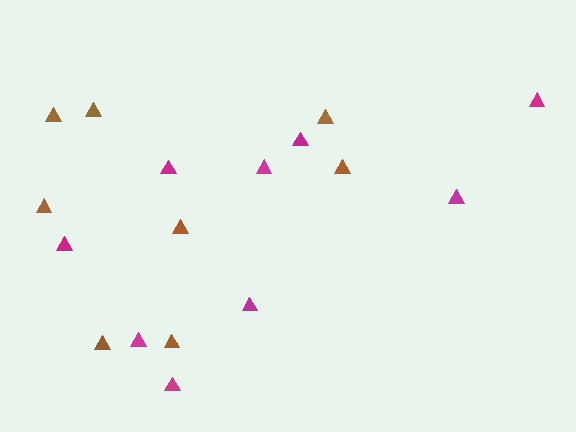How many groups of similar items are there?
There are 2 groups: one group of magenta triangles (9) and one group of brown triangles (8).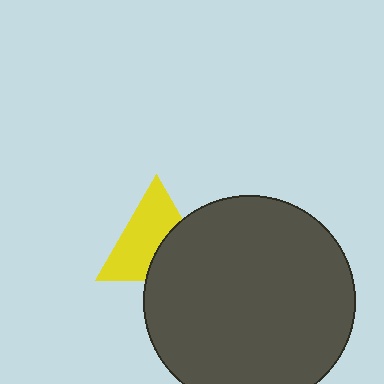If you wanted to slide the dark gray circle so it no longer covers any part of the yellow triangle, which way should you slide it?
Slide it toward the lower-right — that is the most direct way to separate the two shapes.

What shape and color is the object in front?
The object in front is a dark gray circle.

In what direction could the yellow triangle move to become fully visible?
The yellow triangle could move toward the upper-left. That would shift it out from behind the dark gray circle entirely.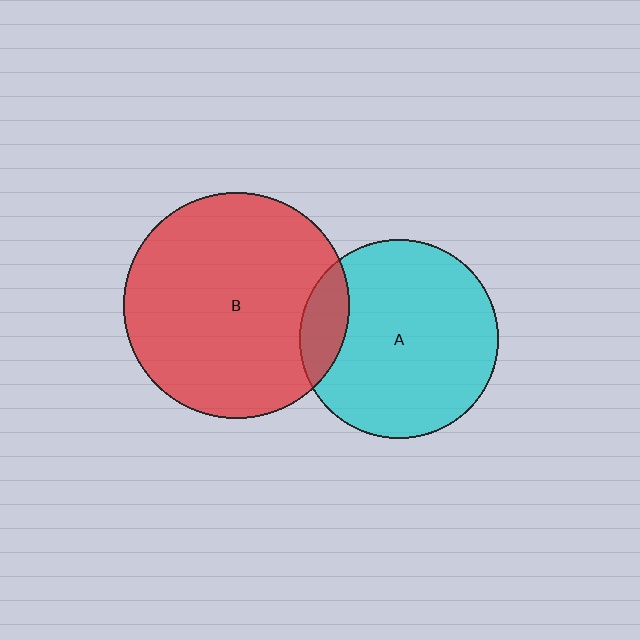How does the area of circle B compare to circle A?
Approximately 1.3 times.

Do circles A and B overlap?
Yes.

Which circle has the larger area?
Circle B (red).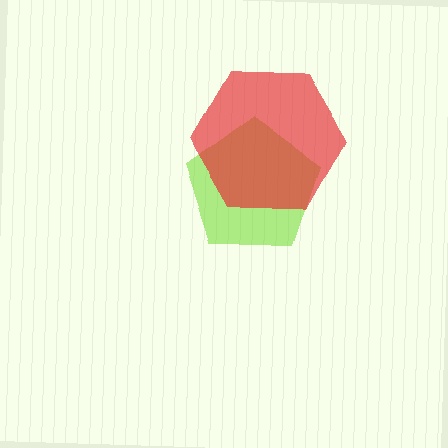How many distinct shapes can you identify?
There are 2 distinct shapes: a lime pentagon, a red hexagon.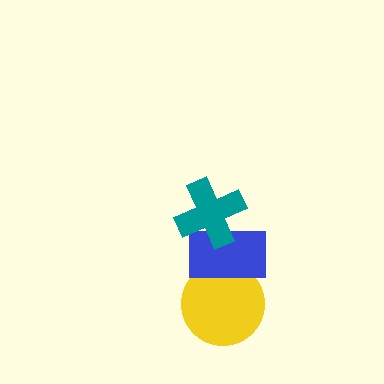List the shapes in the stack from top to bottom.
From top to bottom: the teal cross, the blue rectangle, the yellow circle.